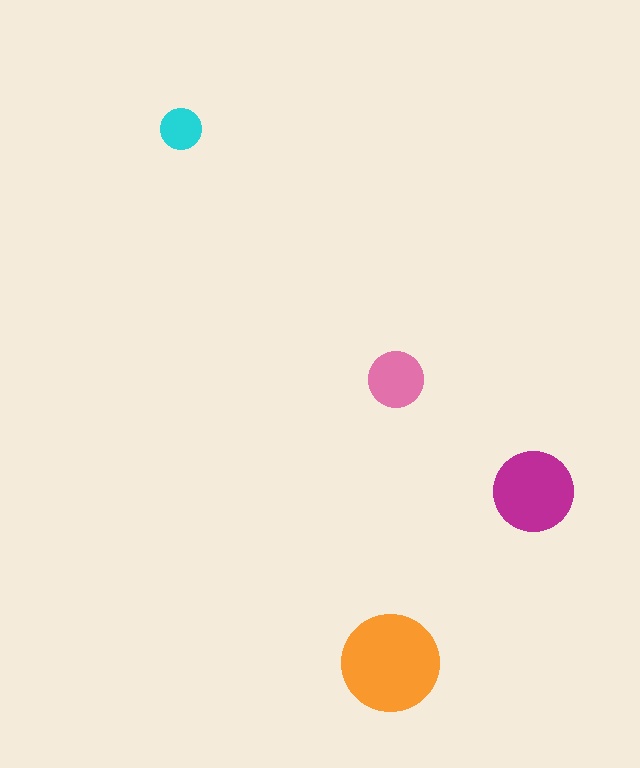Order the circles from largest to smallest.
the orange one, the magenta one, the pink one, the cyan one.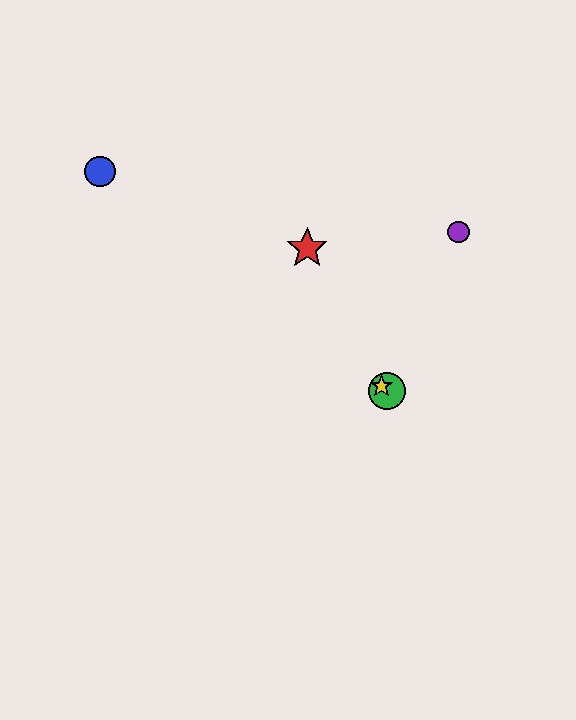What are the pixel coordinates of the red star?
The red star is at (307, 248).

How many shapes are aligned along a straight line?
3 shapes (the blue circle, the green circle, the yellow star) are aligned along a straight line.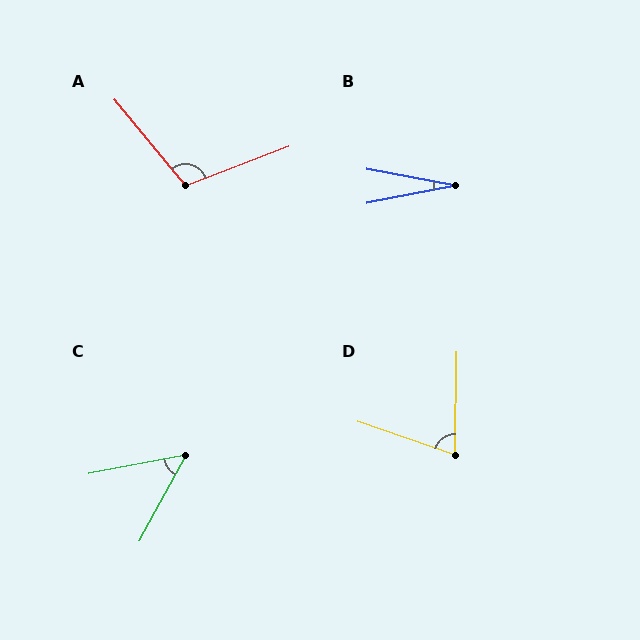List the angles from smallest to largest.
B (22°), C (51°), D (72°), A (109°).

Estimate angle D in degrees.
Approximately 72 degrees.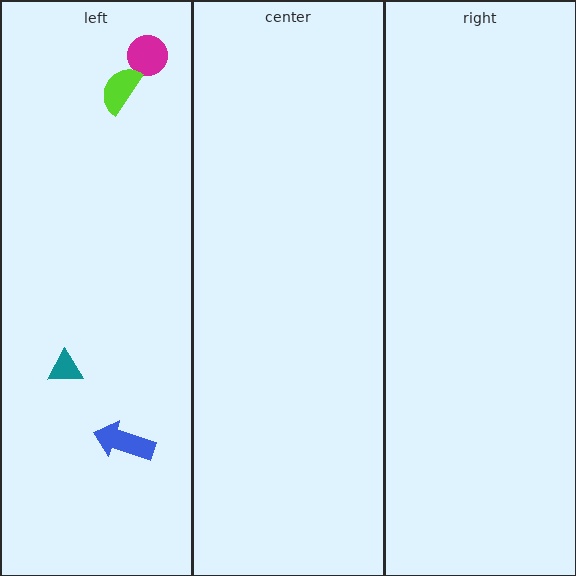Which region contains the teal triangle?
The left region.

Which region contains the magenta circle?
The left region.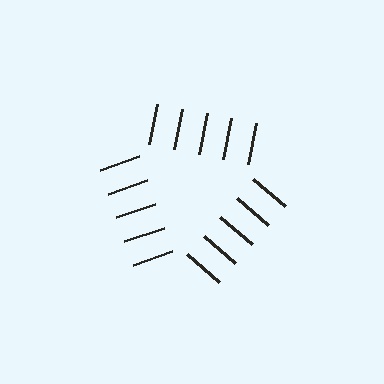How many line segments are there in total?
15 — 5 along each of the 3 edges.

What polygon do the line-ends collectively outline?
An illusory triangle — the line segments terminate on its edges but no continuous stroke is drawn.